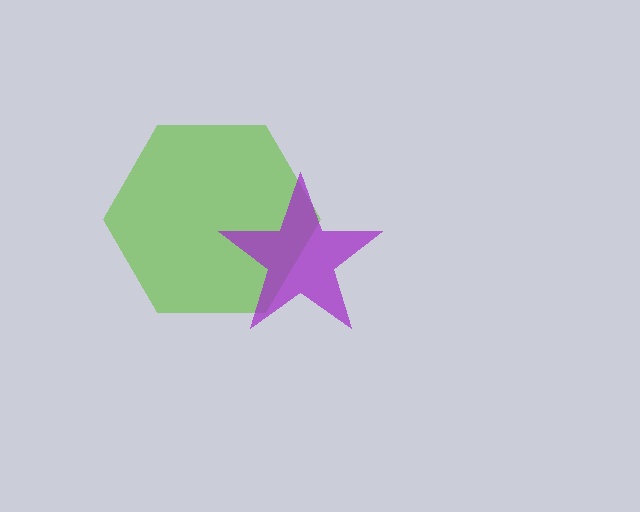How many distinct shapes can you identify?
There are 2 distinct shapes: a lime hexagon, a purple star.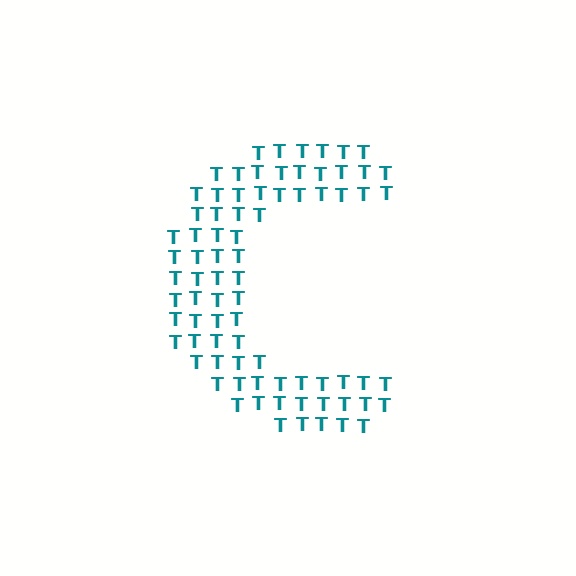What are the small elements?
The small elements are letter T's.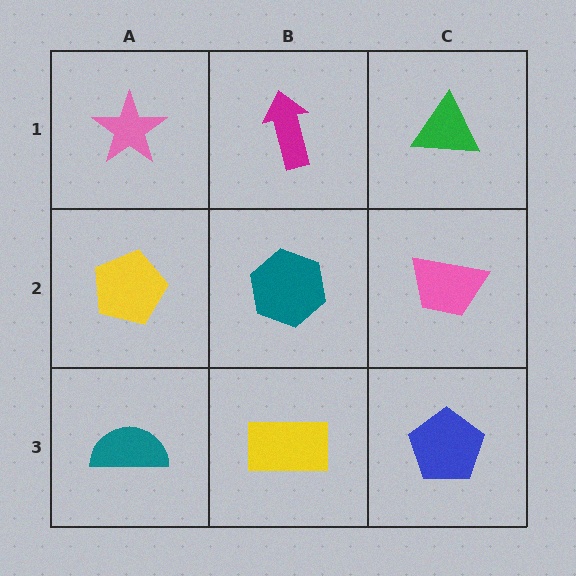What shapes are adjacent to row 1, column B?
A teal hexagon (row 2, column B), a pink star (row 1, column A), a green triangle (row 1, column C).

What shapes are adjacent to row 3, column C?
A pink trapezoid (row 2, column C), a yellow rectangle (row 3, column B).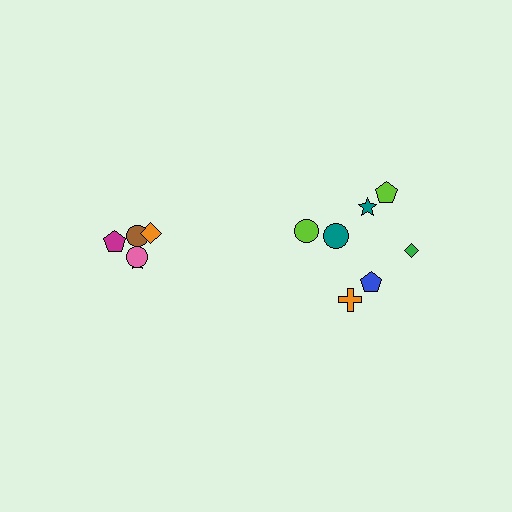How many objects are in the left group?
There are 5 objects.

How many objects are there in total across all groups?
There are 12 objects.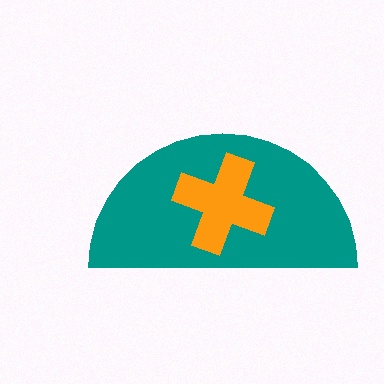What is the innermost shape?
The orange cross.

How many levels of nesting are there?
2.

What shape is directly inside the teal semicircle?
The orange cross.